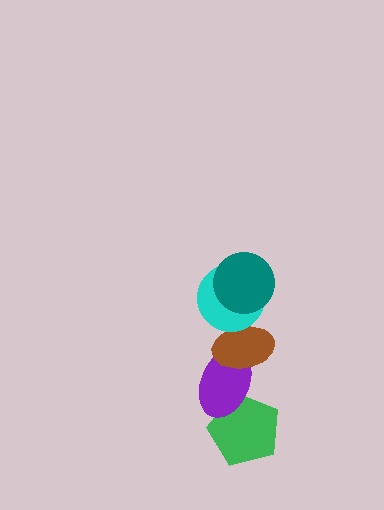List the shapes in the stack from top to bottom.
From top to bottom: the teal circle, the cyan circle, the brown ellipse, the purple ellipse, the green pentagon.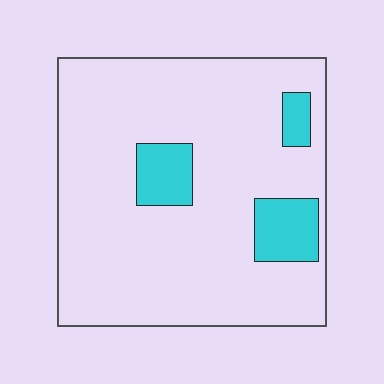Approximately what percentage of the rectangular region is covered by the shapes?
Approximately 15%.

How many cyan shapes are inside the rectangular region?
3.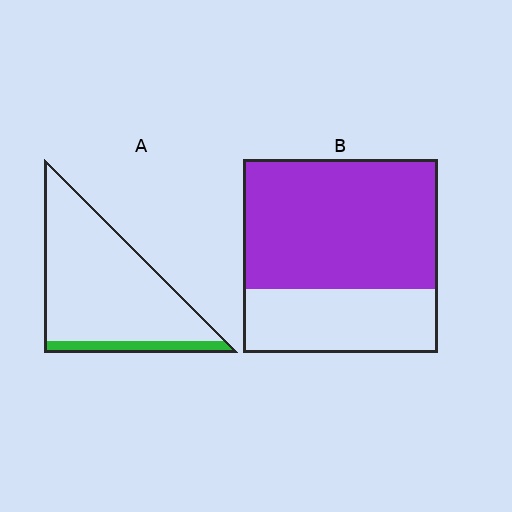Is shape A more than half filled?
No.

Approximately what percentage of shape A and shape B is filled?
A is approximately 10% and B is approximately 65%.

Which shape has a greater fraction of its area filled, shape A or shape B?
Shape B.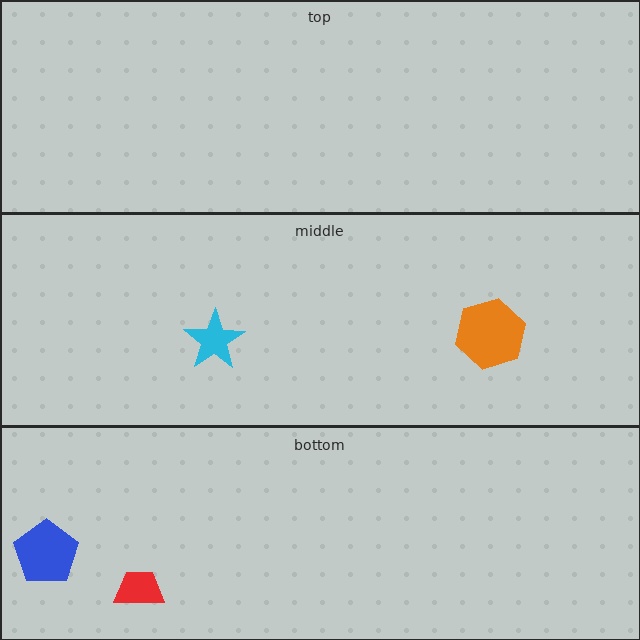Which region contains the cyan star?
The middle region.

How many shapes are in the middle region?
2.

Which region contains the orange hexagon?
The middle region.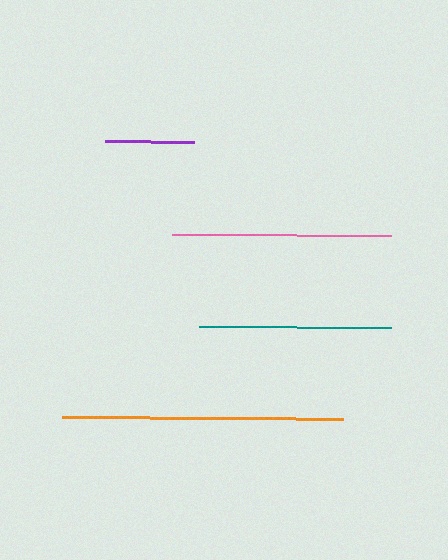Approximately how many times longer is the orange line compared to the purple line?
The orange line is approximately 3.2 times the length of the purple line.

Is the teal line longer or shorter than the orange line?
The orange line is longer than the teal line.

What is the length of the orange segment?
The orange segment is approximately 280 pixels long.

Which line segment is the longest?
The orange line is the longest at approximately 280 pixels.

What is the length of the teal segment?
The teal segment is approximately 192 pixels long.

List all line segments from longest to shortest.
From longest to shortest: orange, pink, teal, purple.